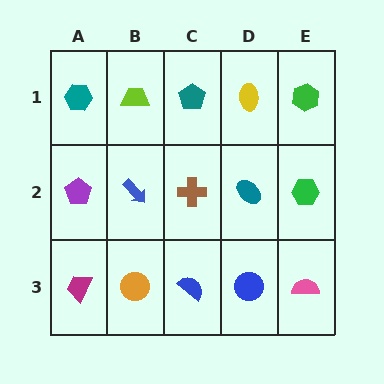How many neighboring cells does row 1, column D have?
3.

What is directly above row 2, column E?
A green hexagon.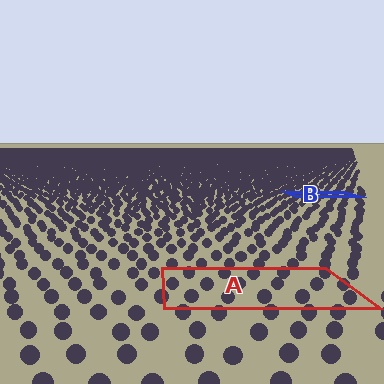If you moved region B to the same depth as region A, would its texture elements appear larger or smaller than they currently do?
They would appear larger. At a closer depth, the same texture elements are projected at a bigger on-screen size.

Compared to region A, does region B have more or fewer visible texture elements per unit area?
Region B has more texture elements per unit area — they are packed more densely because it is farther away.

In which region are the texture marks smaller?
The texture marks are smaller in region B, because it is farther away.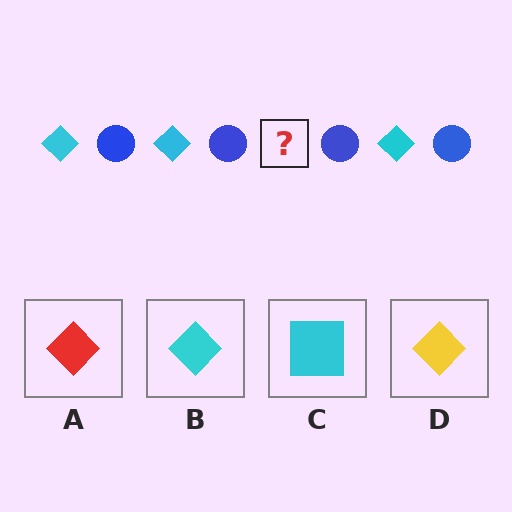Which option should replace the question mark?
Option B.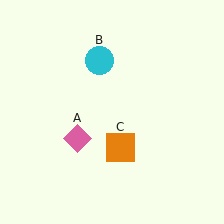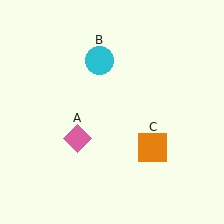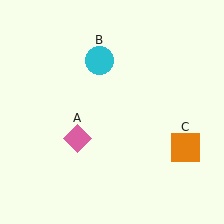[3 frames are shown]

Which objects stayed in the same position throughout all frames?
Pink diamond (object A) and cyan circle (object B) remained stationary.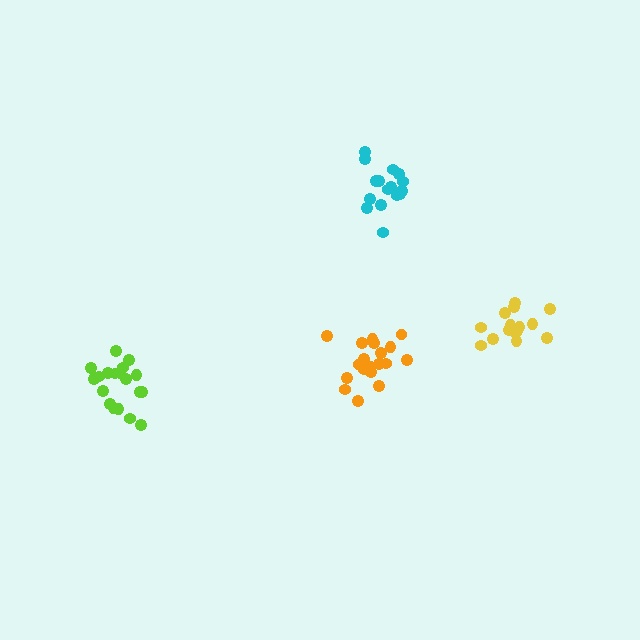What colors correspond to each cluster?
The clusters are colored: lime, cyan, yellow, orange.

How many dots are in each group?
Group 1: 19 dots, Group 2: 16 dots, Group 3: 15 dots, Group 4: 19 dots (69 total).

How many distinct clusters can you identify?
There are 4 distinct clusters.